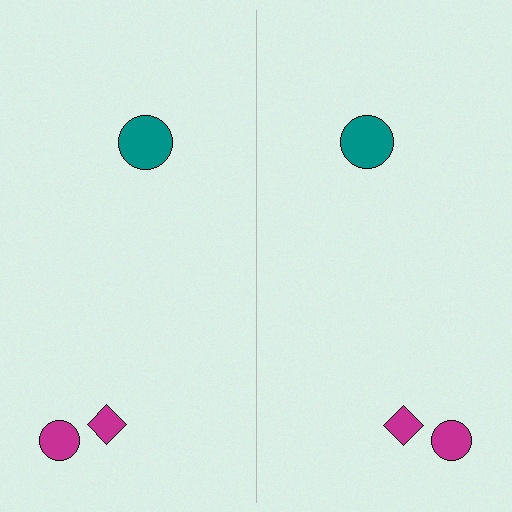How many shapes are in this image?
There are 6 shapes in this image.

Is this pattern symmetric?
Yes, this pattern has bilateral (reflection) symmetry.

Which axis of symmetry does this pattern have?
The pattern has a vertical axis of symmetry running through the center of the image.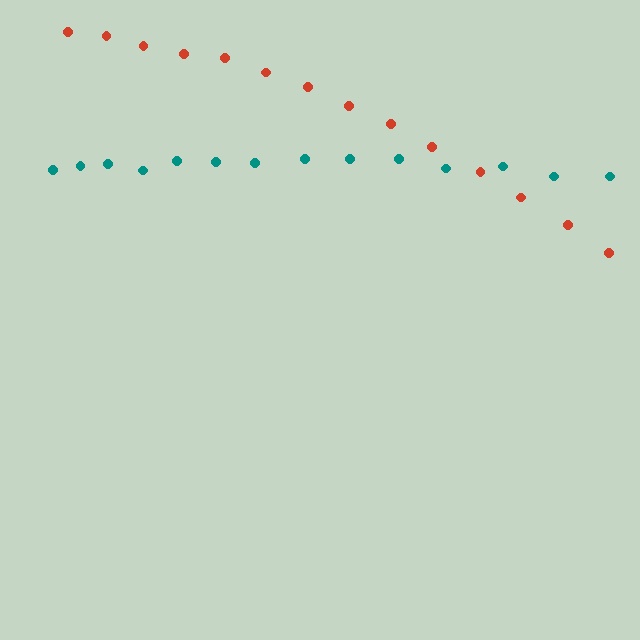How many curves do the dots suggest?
There are 2 distinct paths.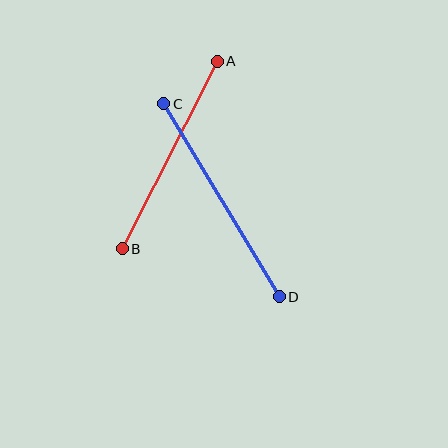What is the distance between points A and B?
The distance is approximately 210 pixels.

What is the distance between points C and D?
The distance is approximately 225 pixels.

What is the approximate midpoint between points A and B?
The midpoint is at approximately (170, 155) pixels.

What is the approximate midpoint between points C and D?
The midpoint is at approximately (222, 200) pixels.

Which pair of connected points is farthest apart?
Points C and D are farthest apart.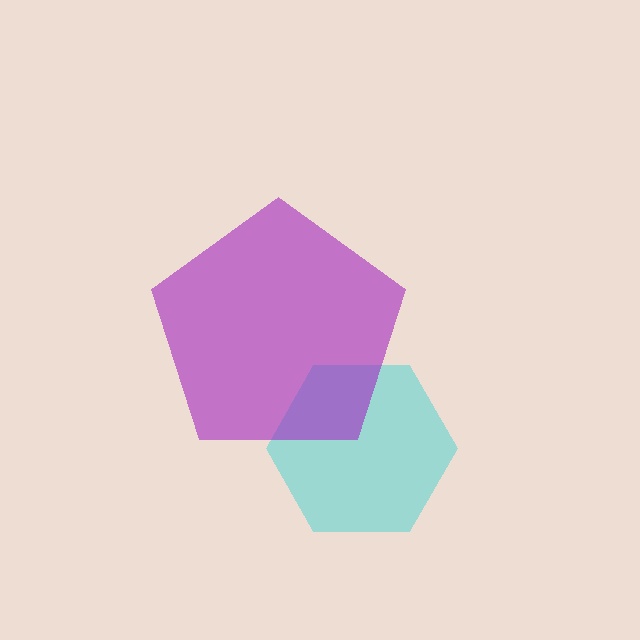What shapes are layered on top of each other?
The layered shapes are: a cyan hexagon, a purple pentagon.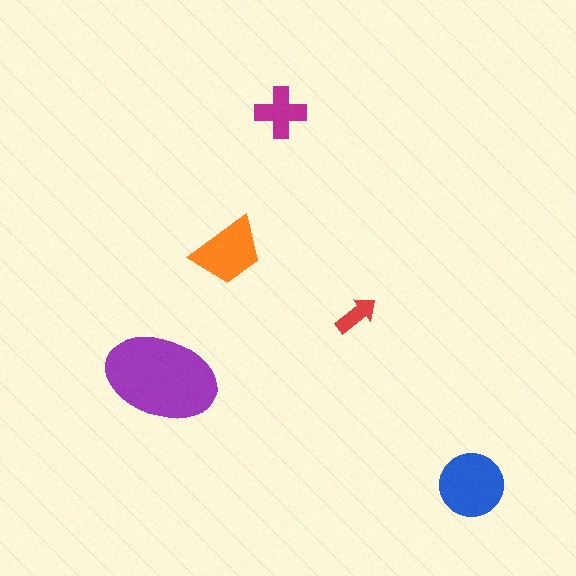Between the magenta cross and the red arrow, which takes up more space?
The magenta cross.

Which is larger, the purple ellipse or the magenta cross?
The purple ellipse.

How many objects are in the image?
There are 5 objects in the image.